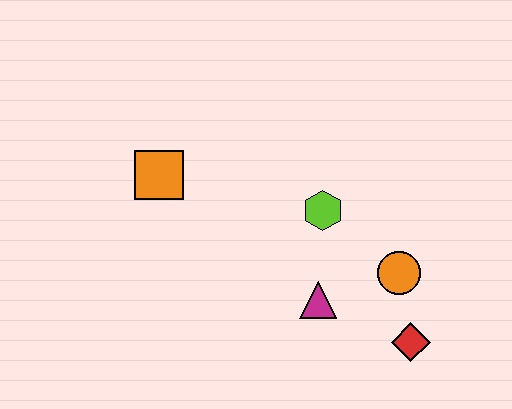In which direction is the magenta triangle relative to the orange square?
The magenta triangle is to the right of the orange square.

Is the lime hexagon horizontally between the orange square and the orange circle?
Yes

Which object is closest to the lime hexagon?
The magenta triangle is closest to the lime hexagon.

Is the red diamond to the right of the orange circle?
Yes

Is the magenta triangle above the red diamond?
Yes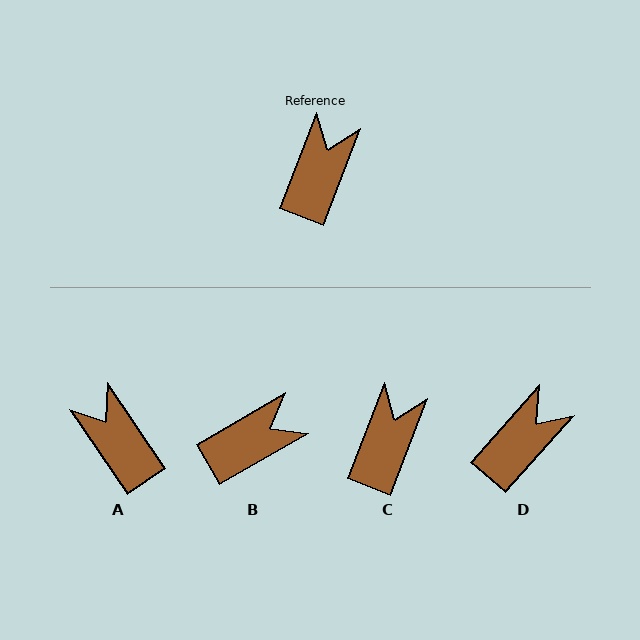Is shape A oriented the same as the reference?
No, it is off by about 55 degrees.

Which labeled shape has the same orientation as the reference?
C.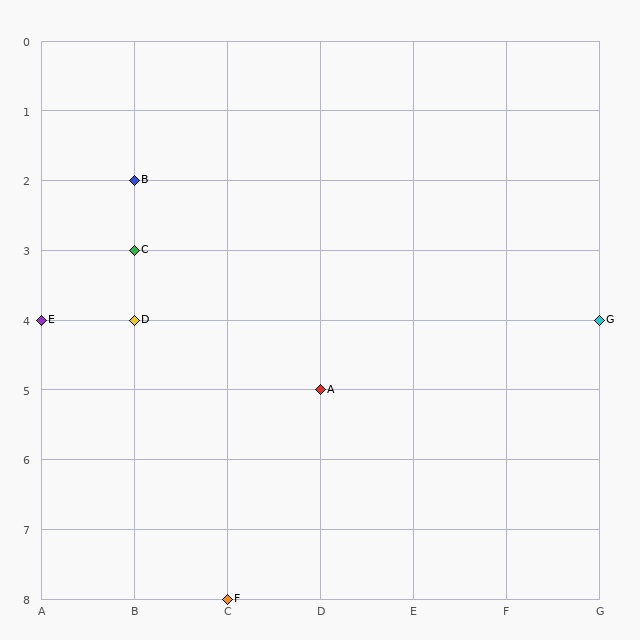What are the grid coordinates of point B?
Point B is at grid coordinates (B, 2).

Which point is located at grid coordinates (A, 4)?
Point E is at (A, 4).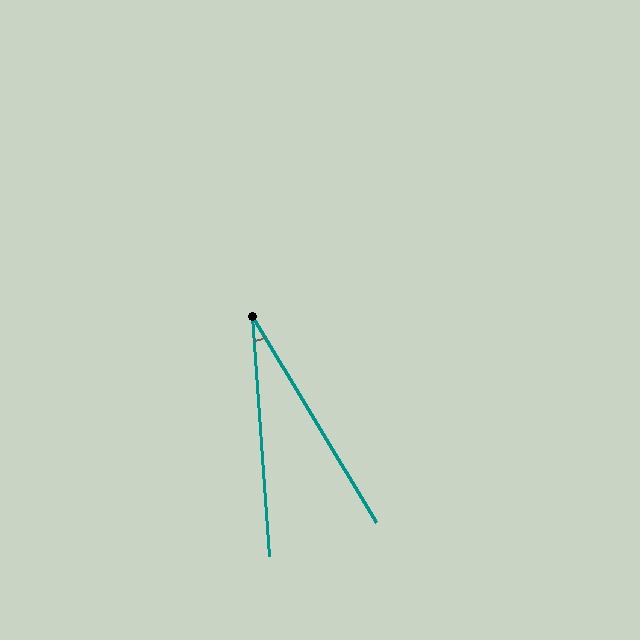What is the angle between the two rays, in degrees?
Approximately 27 degrees.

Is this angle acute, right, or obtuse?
It is acute.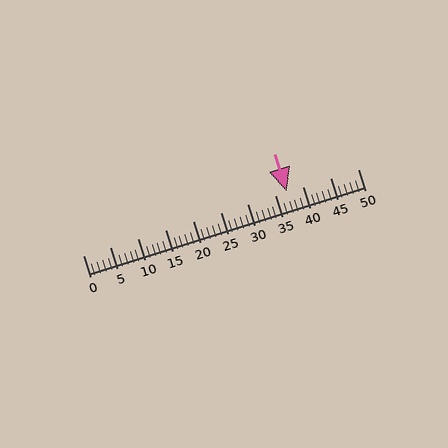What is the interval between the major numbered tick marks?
The major tick marks are spaced 5 units apart.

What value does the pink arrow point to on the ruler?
The pink arrow points to approximately 37.